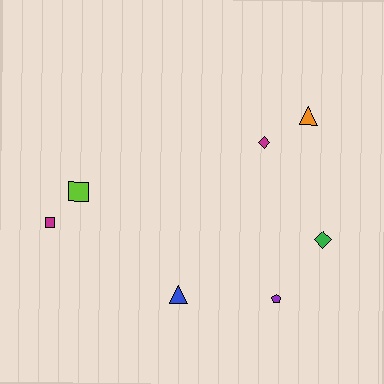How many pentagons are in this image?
There is 1 pentagon.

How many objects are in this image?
There are 7 objects.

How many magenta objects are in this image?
There are 2 magenta objects.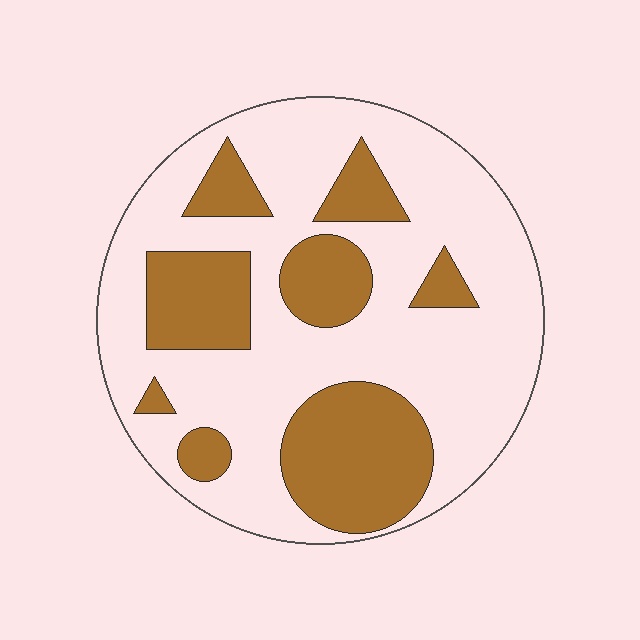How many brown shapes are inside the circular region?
8.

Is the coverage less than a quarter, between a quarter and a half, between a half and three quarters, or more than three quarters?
Between a quarter and a half.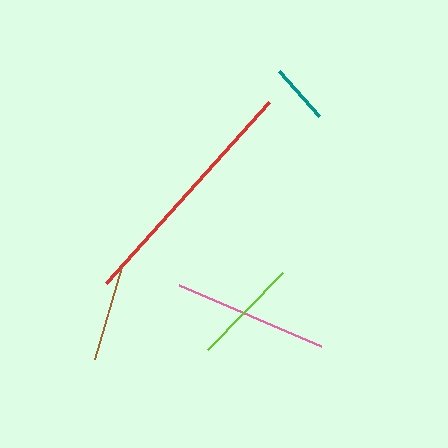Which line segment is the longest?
The red line is the longest at approximately 244 pixels.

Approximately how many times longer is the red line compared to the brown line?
The red line is approximately 2.6 times the length of the brown line.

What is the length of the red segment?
The red segment is approximately 244 pixels long.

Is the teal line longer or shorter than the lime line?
The lime line is longer than the teal line.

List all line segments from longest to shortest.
From longest to shortest: red, pink, lime, brown, teal.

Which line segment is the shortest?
The teal line is the shortest at approximately 60 pixels.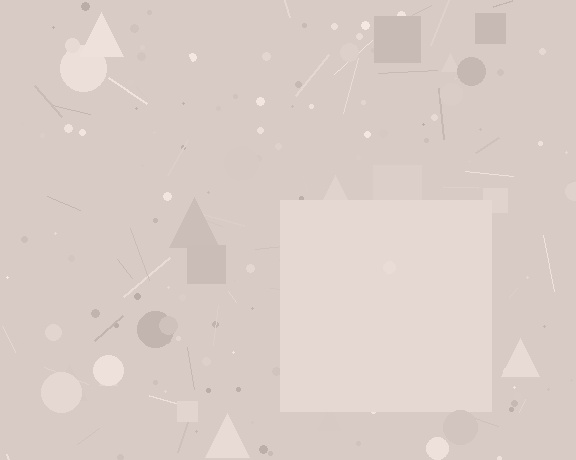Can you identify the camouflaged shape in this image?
The camouflaged shape is a square.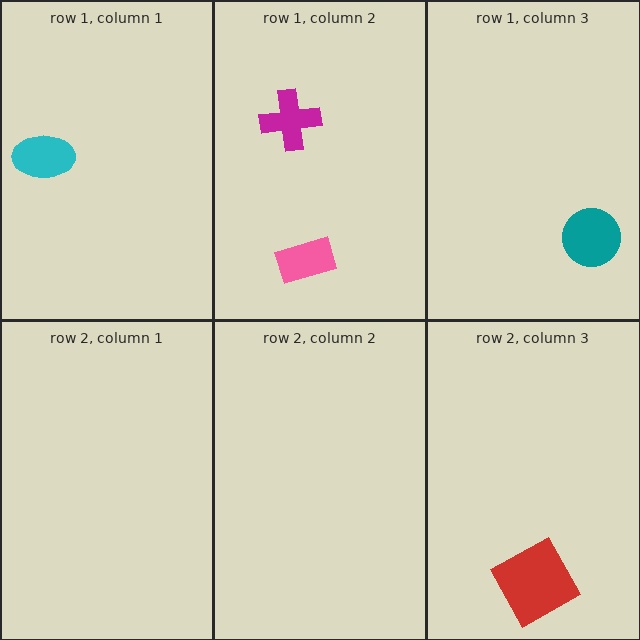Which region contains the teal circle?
The row 1, column 3 region.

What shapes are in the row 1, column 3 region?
The teal circle.